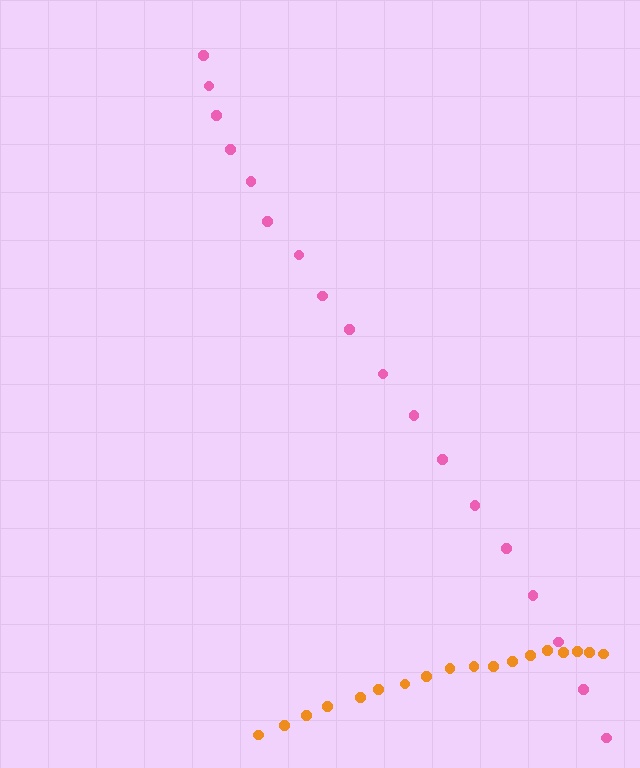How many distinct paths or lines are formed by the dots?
There are 2 distinct paths.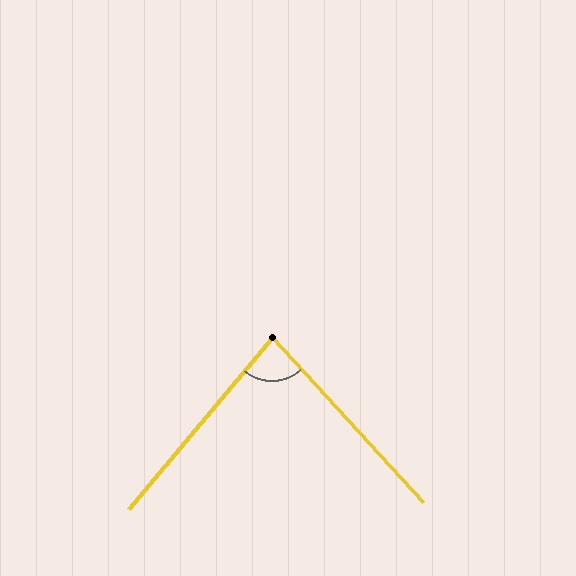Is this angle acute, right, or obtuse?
It is acute.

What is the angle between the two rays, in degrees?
Approximately 83 degrees.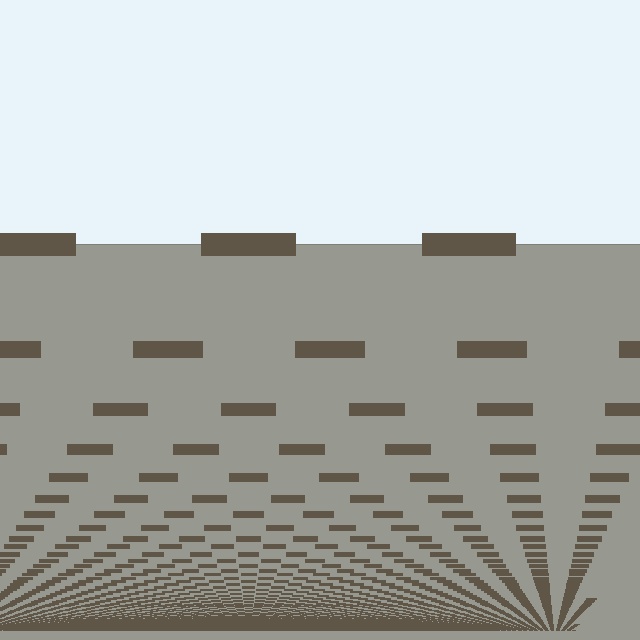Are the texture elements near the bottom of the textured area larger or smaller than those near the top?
Smaller. The gradient is inverted — elements near the bottom are smaller and denser.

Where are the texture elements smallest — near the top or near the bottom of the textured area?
Near the bottom.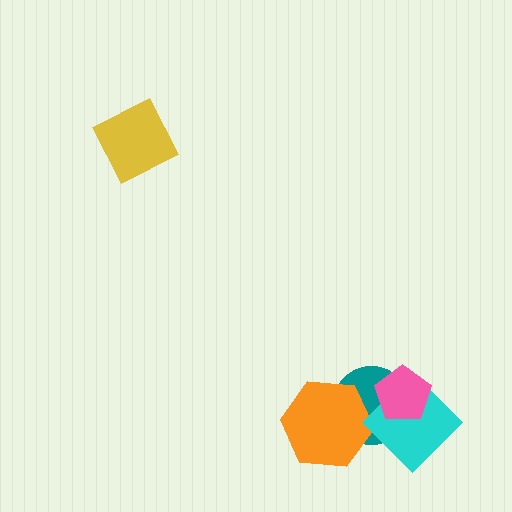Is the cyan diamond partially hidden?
Yes, it is partially covered by another shape.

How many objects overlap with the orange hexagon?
2 objects overlap with the orange hexagon.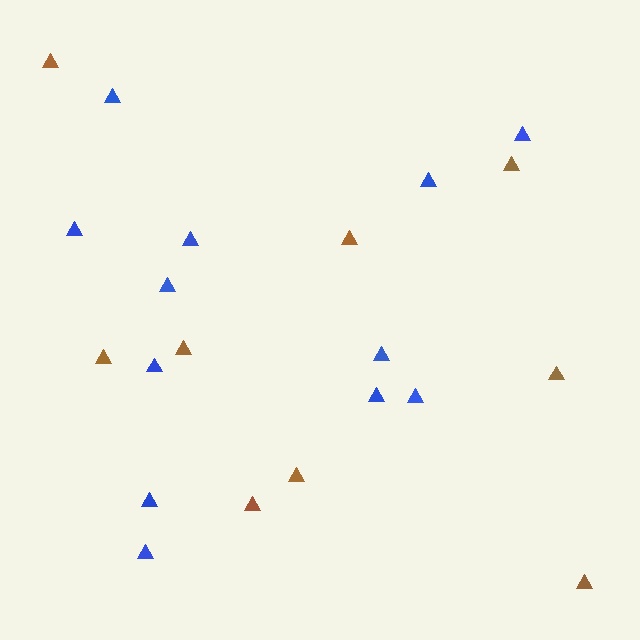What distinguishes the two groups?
There are 2 groups: one group of brown triangles (9) and one group of blue triangles (12).